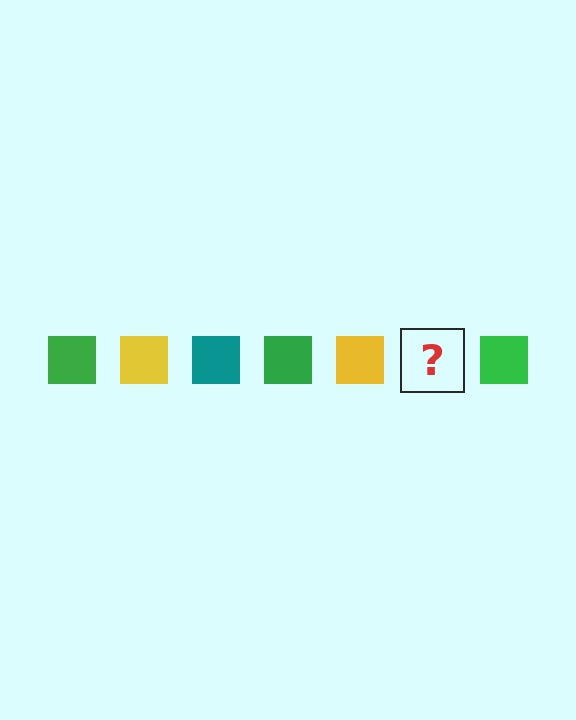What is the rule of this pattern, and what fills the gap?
The rule is that the pattern cycles through green, yellow, teal squares. The gap should be filled with a teal square.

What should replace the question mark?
The question mark should be replaced with a teal square.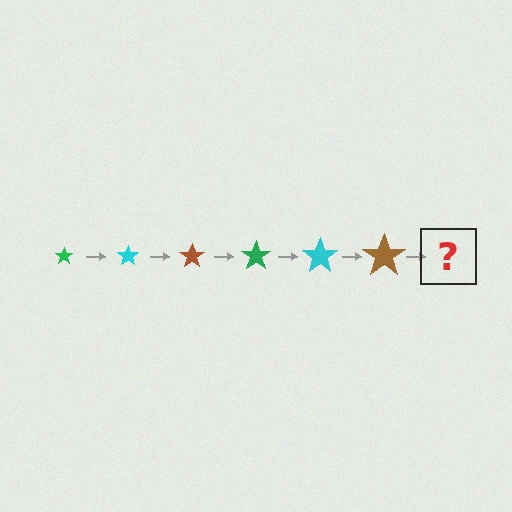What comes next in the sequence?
The next element should be a green star, larger than the previous one.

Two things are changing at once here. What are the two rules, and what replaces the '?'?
The two rules are that the star grows larger each step and the color cycles through green, cyan, and brown. The '?' should be a green star, larger than the previous one.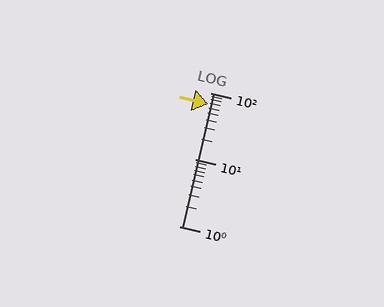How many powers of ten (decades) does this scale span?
The scale spans 2 decades, from 1 to 100.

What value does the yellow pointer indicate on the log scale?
The pointer indicates approximately 68.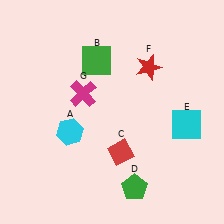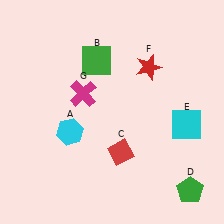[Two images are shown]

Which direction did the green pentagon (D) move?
The green pentagon (D) moved right.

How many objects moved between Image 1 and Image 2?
1 object moved between the two images.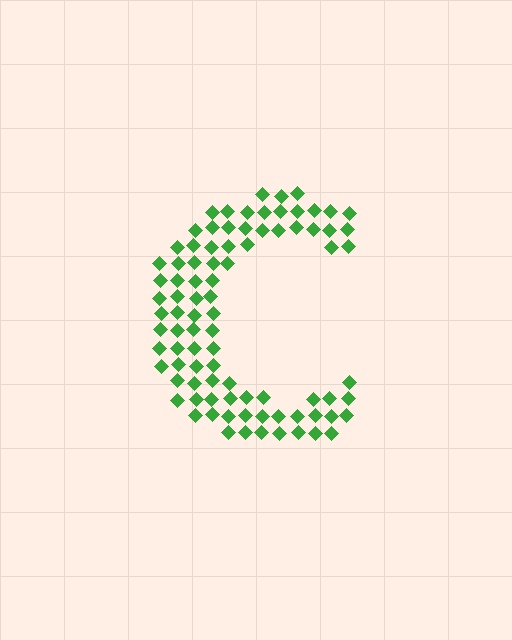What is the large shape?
The large shape is the letter C.